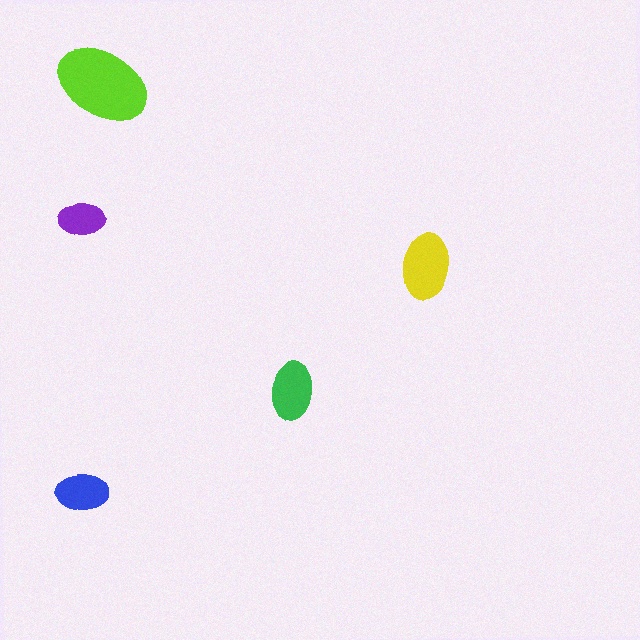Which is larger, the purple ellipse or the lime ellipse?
The lime one.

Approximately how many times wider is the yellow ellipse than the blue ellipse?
About 1.5 times wider.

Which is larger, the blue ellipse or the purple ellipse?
The blue one.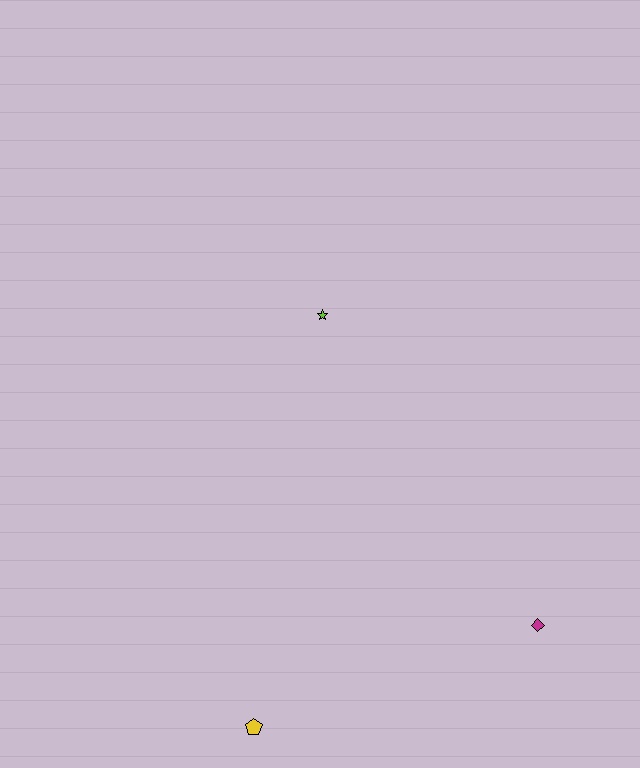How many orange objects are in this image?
There are no orange objects.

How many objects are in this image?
There are 3 objects.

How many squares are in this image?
There are no squares.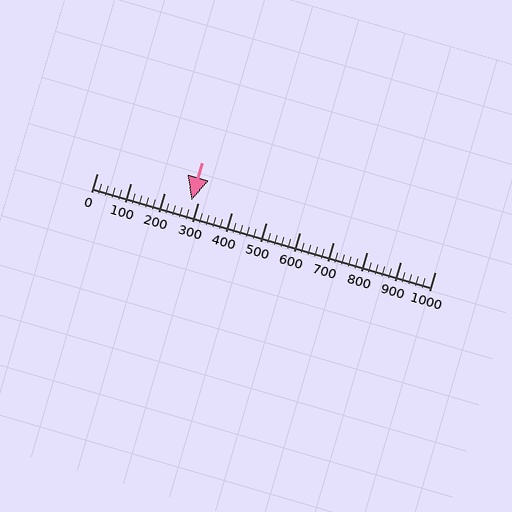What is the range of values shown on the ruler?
The ruler shows values from 0 to 1000.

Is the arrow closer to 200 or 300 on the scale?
The arrow is closer to 300.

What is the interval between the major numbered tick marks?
The major tick marks are spaced 100 units apart.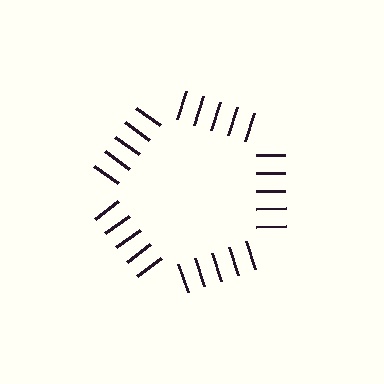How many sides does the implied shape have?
5 sides — the line-ends trace a pentagon.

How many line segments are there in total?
25 — 5 along each of the 5 edges.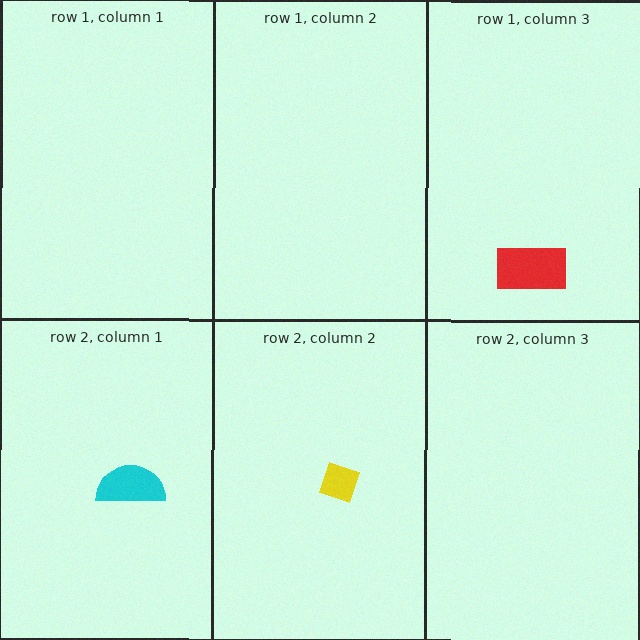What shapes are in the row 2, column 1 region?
The cyan semicircle.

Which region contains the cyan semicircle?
The row 2, column 1 region.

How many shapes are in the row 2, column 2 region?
1.